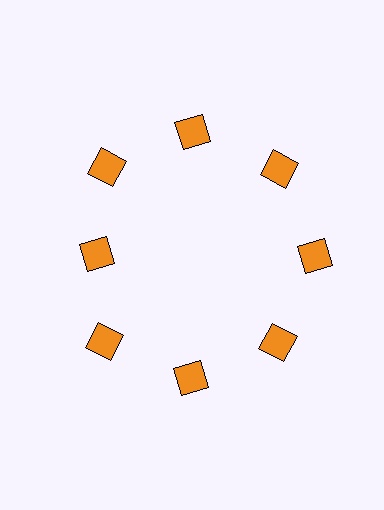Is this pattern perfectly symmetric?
No. The 8 orange squares are arranged in a ring, but one element near the 9 o'clock position is pulled inward toward the center, breaking the 8-fold rotational symmetry.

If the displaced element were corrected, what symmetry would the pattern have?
It would have 8-fold rotational symmetry — the pattern would map onto itself every 45 degrees.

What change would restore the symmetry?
The symmetry would be restored by moving it outward, back onto the ring so that all 8 squares sit at equal angles and equal distance from the center.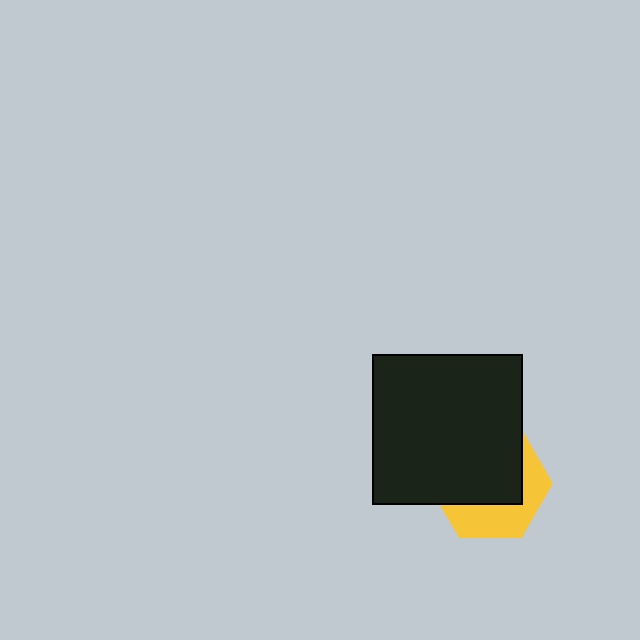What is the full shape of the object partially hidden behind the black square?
The partially hidden object is a yellow hexagon.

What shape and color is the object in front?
The object in front is a black square.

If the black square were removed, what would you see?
You would see the complete yellow hexagon.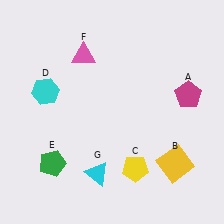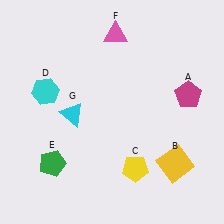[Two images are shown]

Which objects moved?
The objects that moved are: the pink triangle (F), the cyan triangle (G).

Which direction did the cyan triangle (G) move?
The cyan triangle (G) moved up.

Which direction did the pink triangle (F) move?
The pink triangle (F) moved right.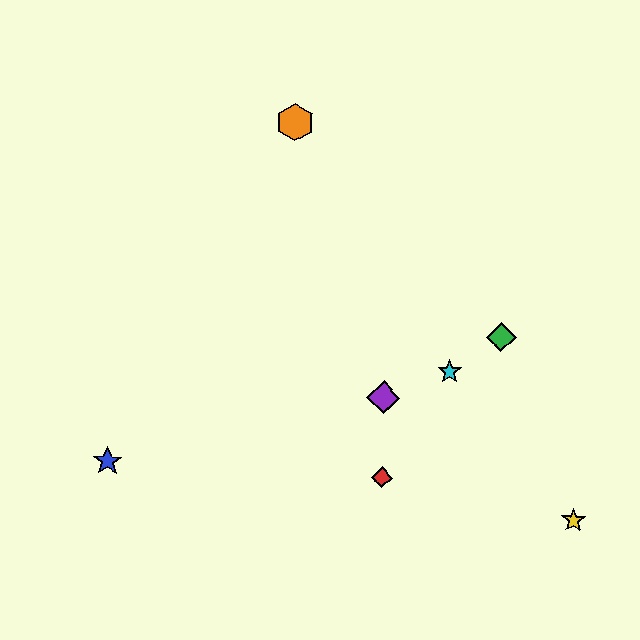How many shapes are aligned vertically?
2 shapes (the red diamond, the purple diamond) are aligned vertically.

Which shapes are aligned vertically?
The red diamond, the purple diamond are aligned vertically.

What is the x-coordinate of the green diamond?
The green diamond is at x≈501.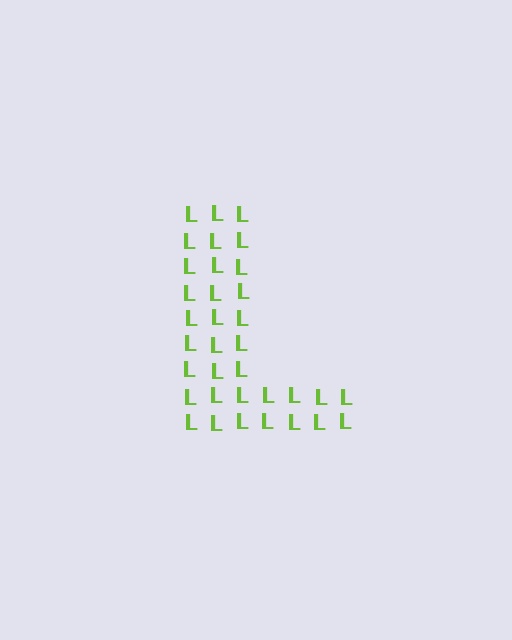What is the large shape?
The large shape is the letter L.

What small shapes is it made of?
It is made of small letter L's.